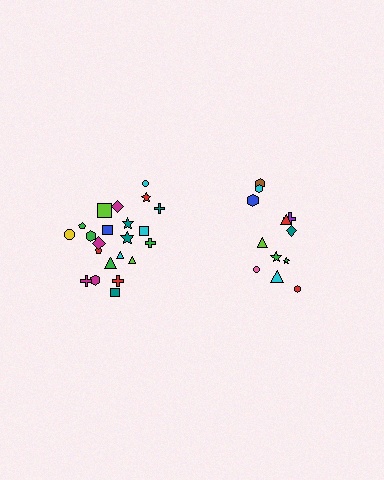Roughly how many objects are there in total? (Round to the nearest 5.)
Roughly 35 objects in total.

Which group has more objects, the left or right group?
The left group.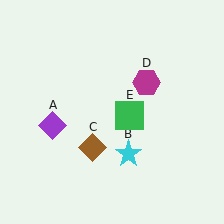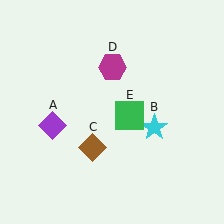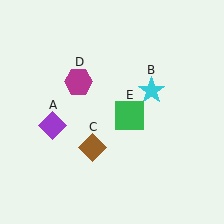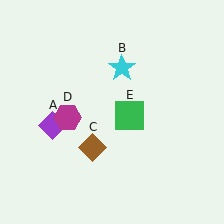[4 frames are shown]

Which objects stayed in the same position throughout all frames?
Purple diamond (object A) and brown diamond (object C) and green square (object E) remained stationary.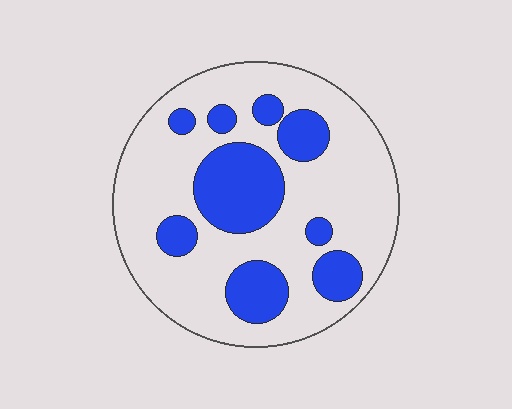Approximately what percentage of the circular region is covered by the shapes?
Approximately 30%.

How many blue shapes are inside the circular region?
9.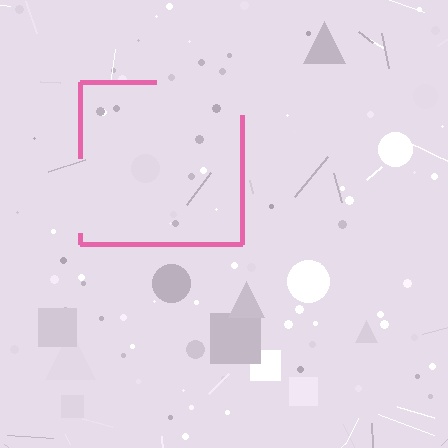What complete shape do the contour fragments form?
The contour fragments form a square.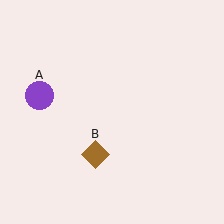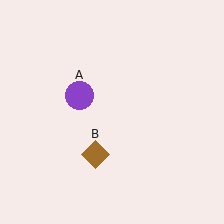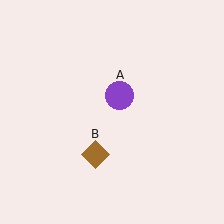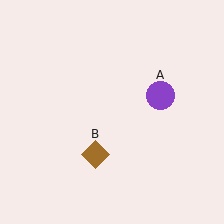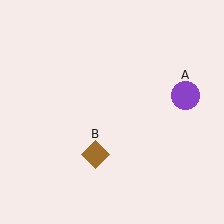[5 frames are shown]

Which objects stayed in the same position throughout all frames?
Brown diamond (object B) remained stationary.